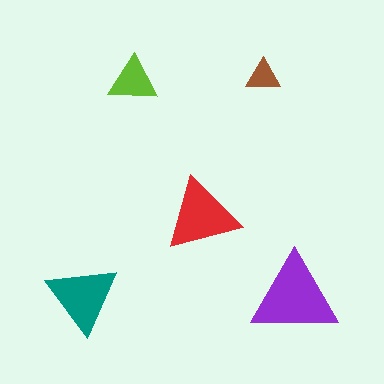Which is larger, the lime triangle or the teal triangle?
The teal one.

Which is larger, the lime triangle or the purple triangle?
The purple one.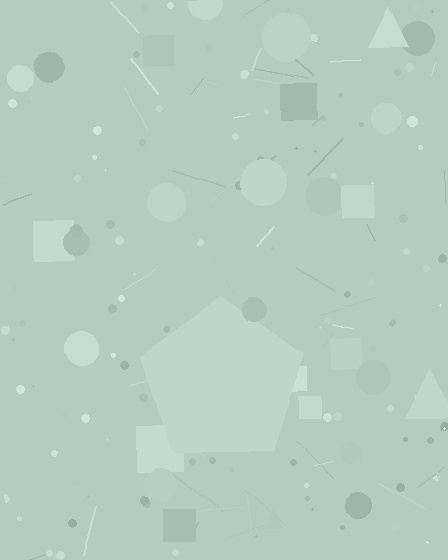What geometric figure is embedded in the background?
A pentagon is embedded in the background.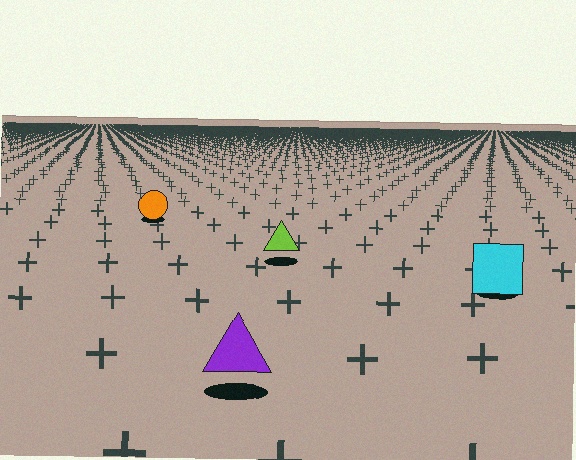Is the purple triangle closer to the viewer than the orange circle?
Yes. The purple triangle is closer — you can tell from the texture gradient: the ground texture is coarser near it.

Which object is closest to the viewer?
The purple triangle is closest. The texture marks near it are larger and more spread out.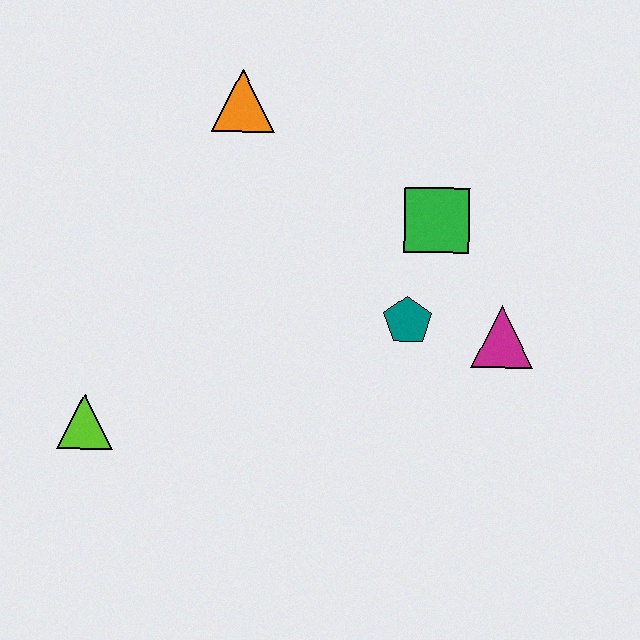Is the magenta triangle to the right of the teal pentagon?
Yes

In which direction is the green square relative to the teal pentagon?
The green square is above the teal pentagon.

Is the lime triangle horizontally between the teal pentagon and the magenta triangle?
No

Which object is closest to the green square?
The teal pentagon is closest to the green square.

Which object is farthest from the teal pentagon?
The lime triangle is farthest from the teal pentagon.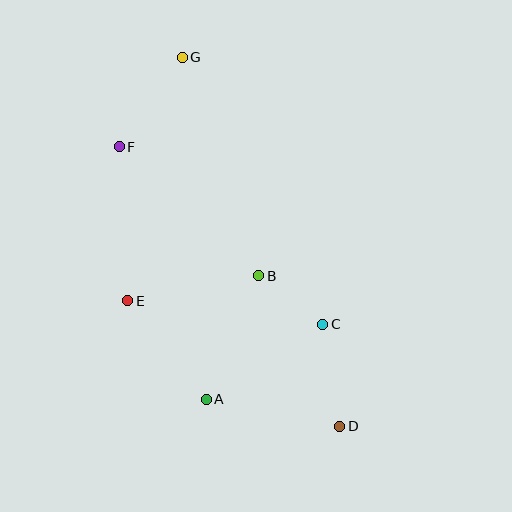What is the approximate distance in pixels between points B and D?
The distance between B and D is approximately 171 pixels.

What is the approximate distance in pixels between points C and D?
The distance between C and D is approximately 103 pixels.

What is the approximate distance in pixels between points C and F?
The distance between C and F is approximately 270 pixels.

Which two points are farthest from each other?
Points D and G are farthest from each other.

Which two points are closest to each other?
Points B and C are closest to each other.